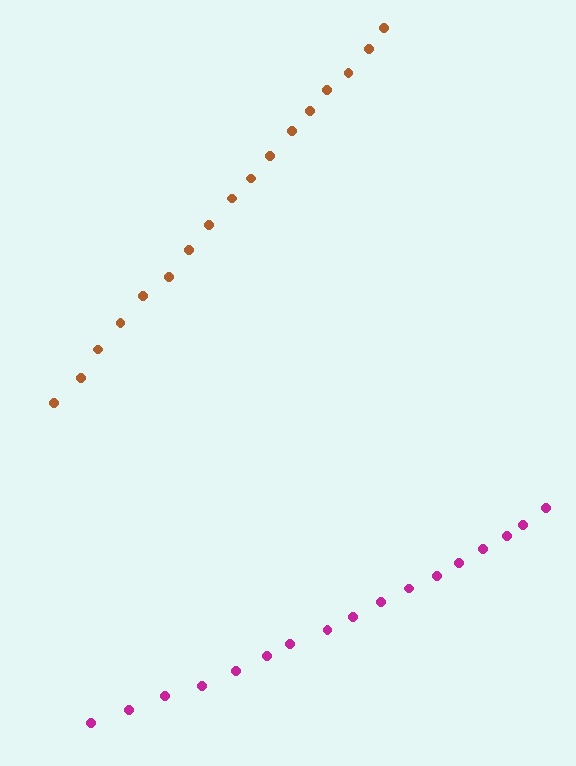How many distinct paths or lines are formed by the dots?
There are 2 distinct paths.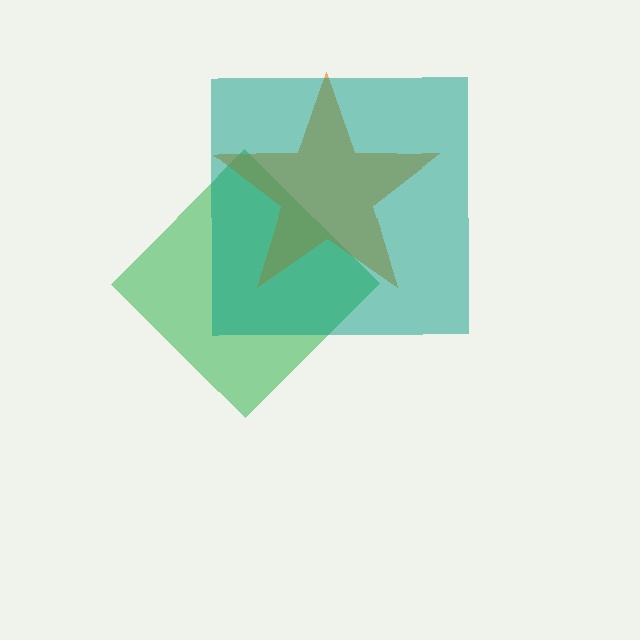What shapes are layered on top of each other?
The layered shapes are: a green diamond, an orange star, a teal square.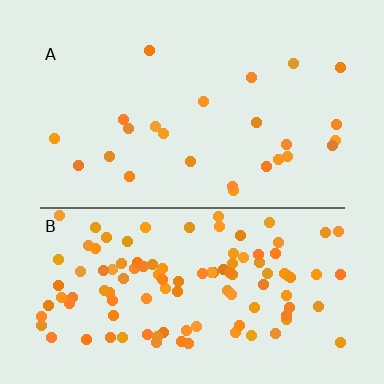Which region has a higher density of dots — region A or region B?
B (the bottom).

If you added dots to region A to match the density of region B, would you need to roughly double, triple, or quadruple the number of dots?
Approximately quadruple.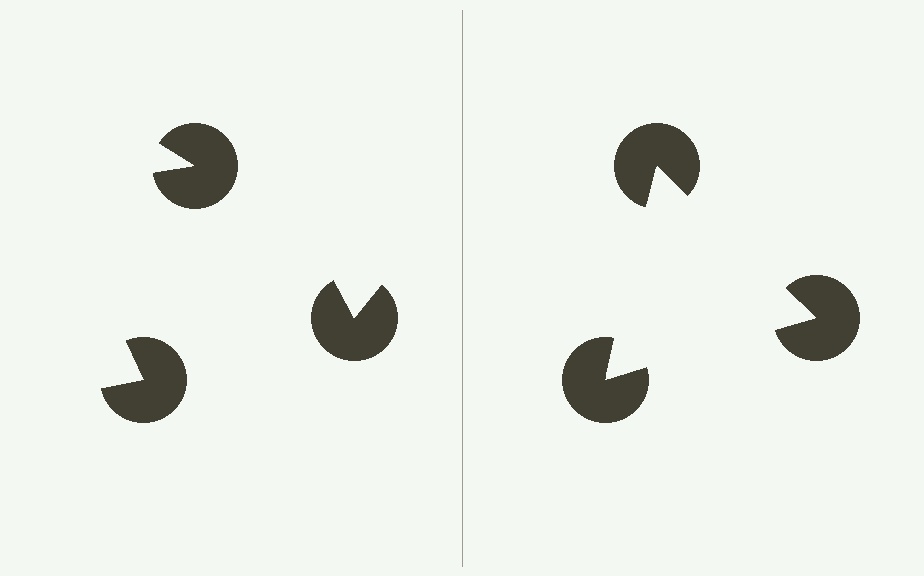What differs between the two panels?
The pac-man discs are positioned identically on both sides; only the wedge orientations differ. On the right they align to a triangle; on the left they are misaligned.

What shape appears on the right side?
An illusory triangle.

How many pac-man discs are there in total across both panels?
6 — 3 on each side.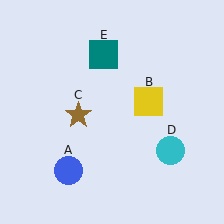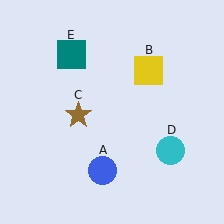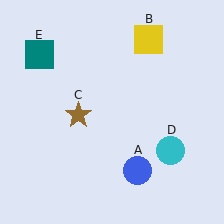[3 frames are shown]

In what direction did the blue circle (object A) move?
The blue circle (object A) moved right.